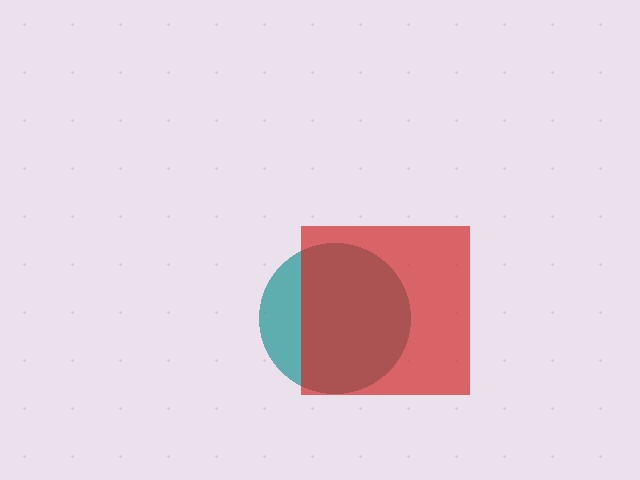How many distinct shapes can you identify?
There are 2 distinct shapes: a teal circle, a red square.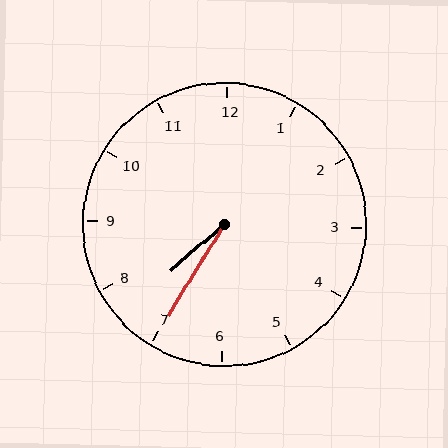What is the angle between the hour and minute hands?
Approximately 18 degrees.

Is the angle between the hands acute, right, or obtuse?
It is acute.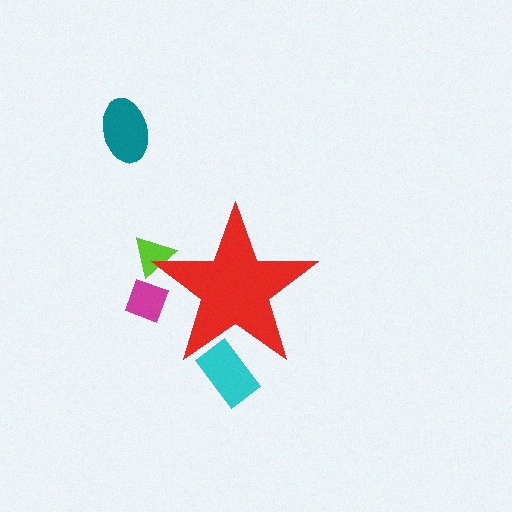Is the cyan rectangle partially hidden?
Yes, the cyan rectangle is partially hidden behind the red star.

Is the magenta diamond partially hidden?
Yes, the magenta diamond is partially hidden behind the red star.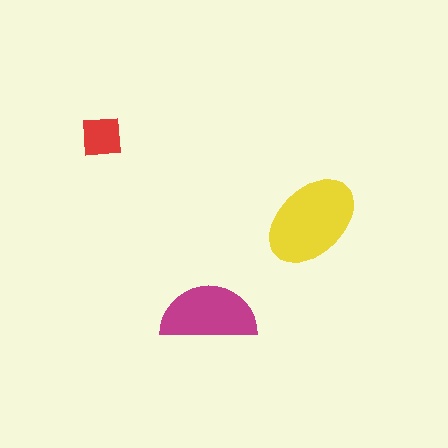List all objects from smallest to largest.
The red square, the magenta semicircle, the yellow ellipse.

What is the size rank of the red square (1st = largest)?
3rd.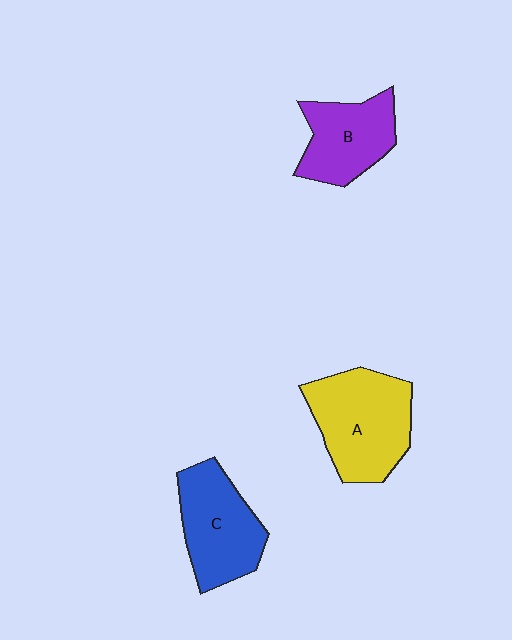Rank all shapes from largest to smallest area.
From largest to smallest: A (yellow), C (blue), B (purple).